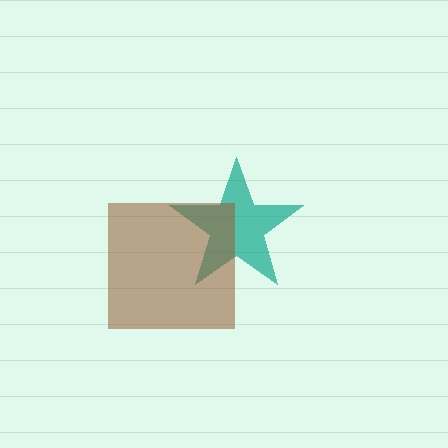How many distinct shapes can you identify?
There are 2 distinct shapes: a teal star, a brown square.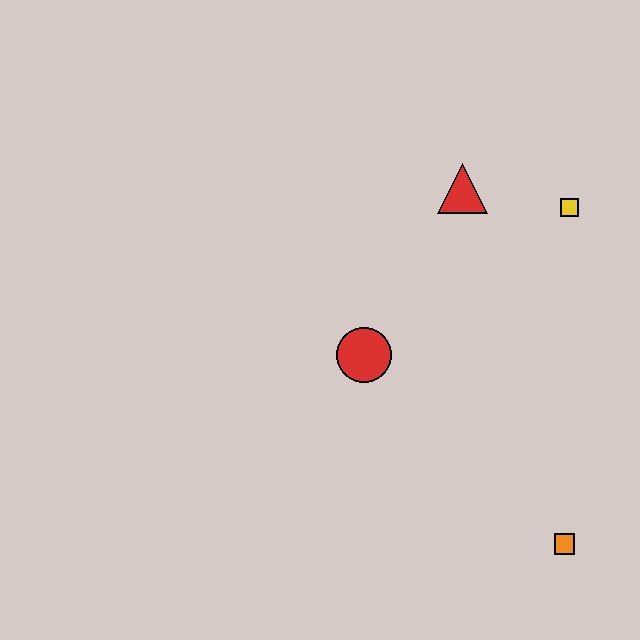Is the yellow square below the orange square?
No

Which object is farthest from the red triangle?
The orange square is farthest from the red triangle.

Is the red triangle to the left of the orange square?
Yes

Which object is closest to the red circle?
The red triangle is closest to the red circle.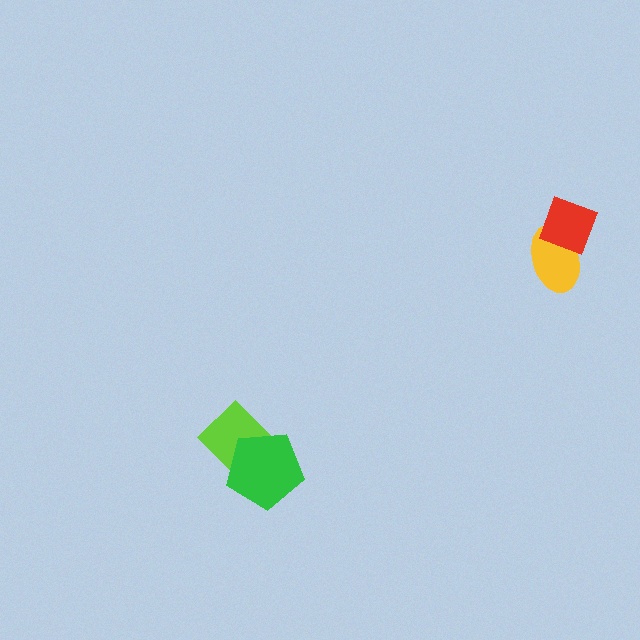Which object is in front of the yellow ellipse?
The red diamond is in front of the yellow ellipse.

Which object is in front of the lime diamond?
The green pentagon is in front of the lime diamond.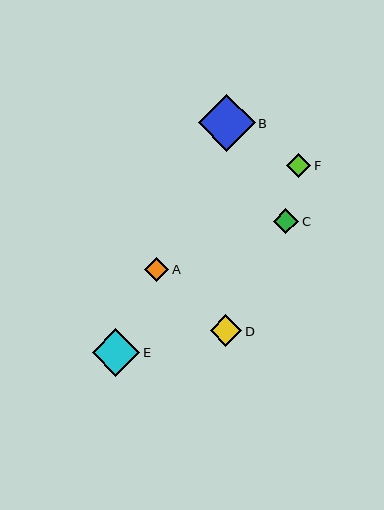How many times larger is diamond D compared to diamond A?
Diamond D is approximately 1.3 times the size of diamond A.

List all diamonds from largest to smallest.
From largest to smallest: B, E, D, C, F, A.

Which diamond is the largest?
Diamond B is the largest with a size of approximately 57 pixels.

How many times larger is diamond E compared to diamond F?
Diamond E is approximately 1.9 times the size of diamond F.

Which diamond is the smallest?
Diamond A is the smallest with a size of approximately 24 pixels.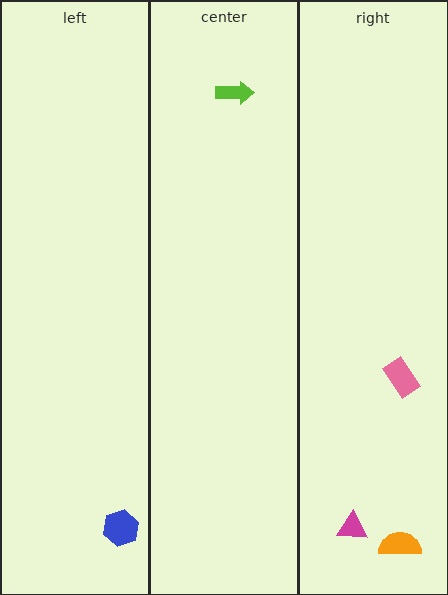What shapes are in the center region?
The lime arrow.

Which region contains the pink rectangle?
The right region.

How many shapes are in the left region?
1.